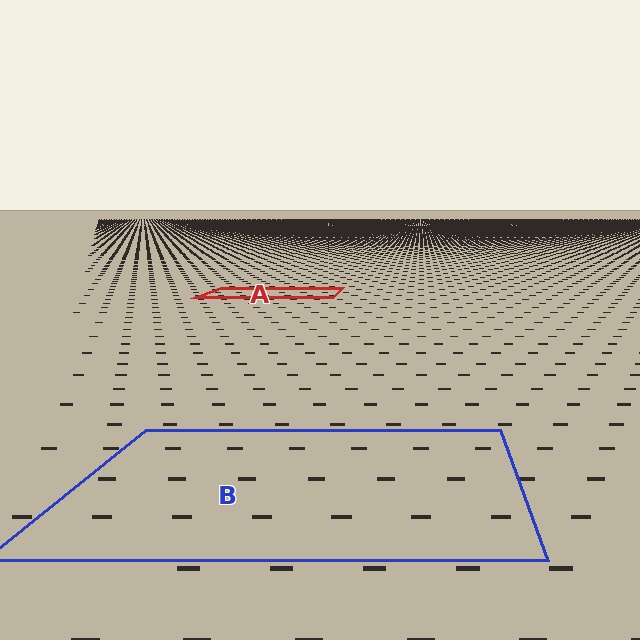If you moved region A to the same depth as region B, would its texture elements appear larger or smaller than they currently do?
They would appear larger. At a closer depth, the same texture elements are projected at a bigger on-screen size.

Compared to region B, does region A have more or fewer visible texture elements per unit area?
Region A has more texture elements per unit area — they are packed more densely because it is farther away.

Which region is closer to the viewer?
Region B is closer. The texture elements there are larger and more spread out.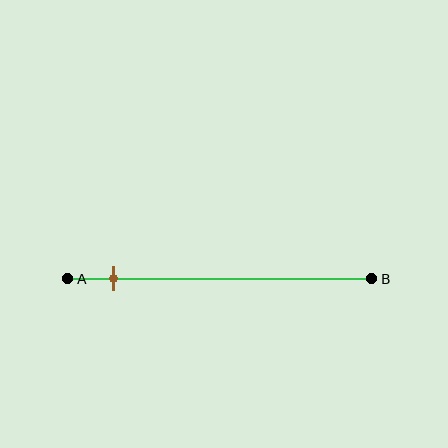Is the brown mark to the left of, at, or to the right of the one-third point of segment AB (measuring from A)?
The brown mark is to the left of the one-third point of segment AB.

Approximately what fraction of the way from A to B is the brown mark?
The brown mark is approximately 15% of the way from A to B.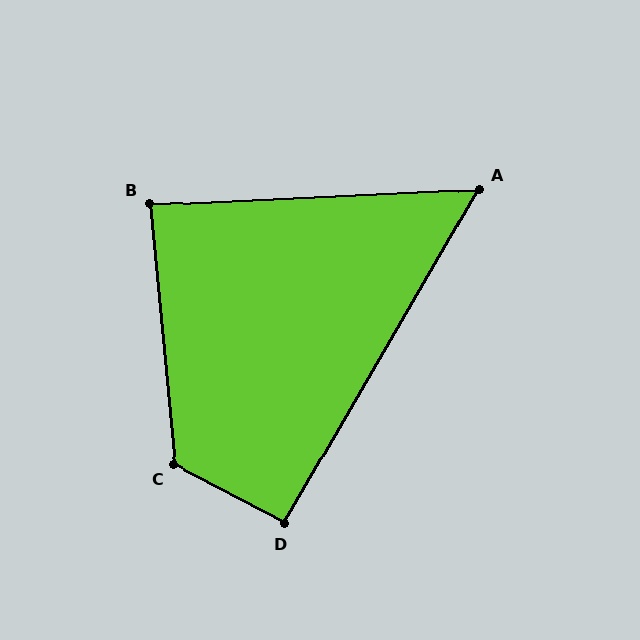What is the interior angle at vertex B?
Approximately 87 degrees (approximately right).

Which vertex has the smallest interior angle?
A, at approximately 57 degrees.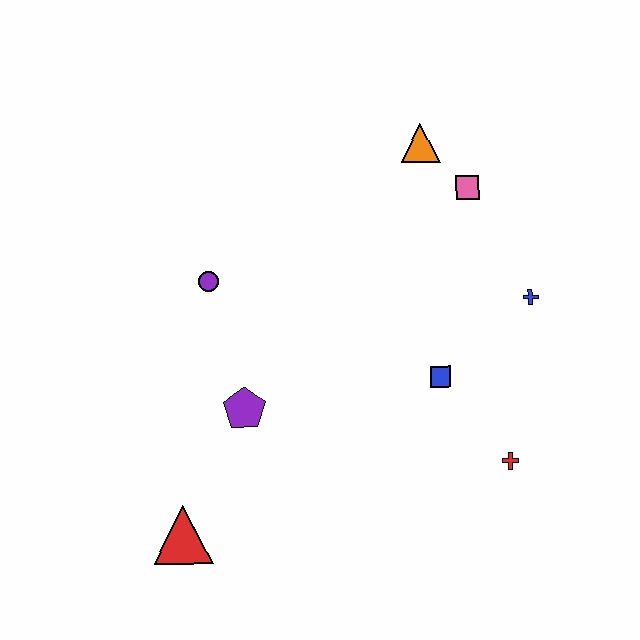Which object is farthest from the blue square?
The red triangle is farthest from the blue square.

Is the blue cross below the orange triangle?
Yes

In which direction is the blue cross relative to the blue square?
The blue cross is to the right of the blue square.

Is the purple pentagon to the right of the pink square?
No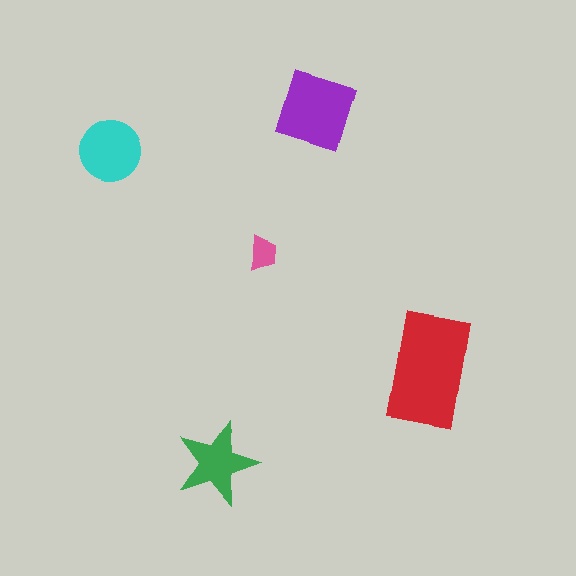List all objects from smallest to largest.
The pink trapezoid, the green star, the cyan circle, the purple square, the red rectangle.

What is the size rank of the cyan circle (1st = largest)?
3rd.